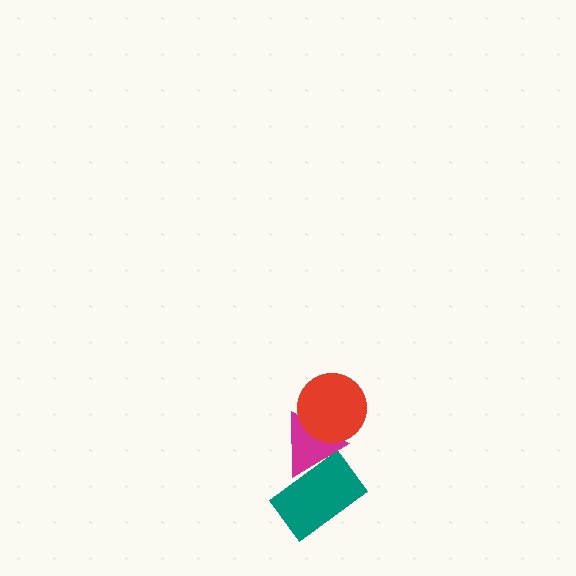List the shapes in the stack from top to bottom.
From top to bottom: the red circle, the magenta triangle, the teal rectangle.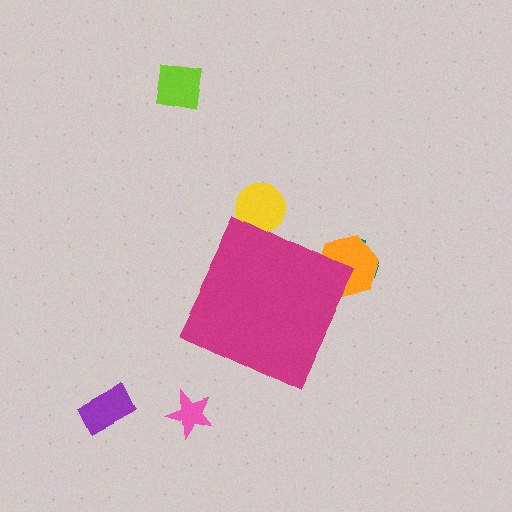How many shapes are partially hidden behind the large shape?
3 shapes are partially hidden.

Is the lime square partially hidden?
No, the lime square is fully visible.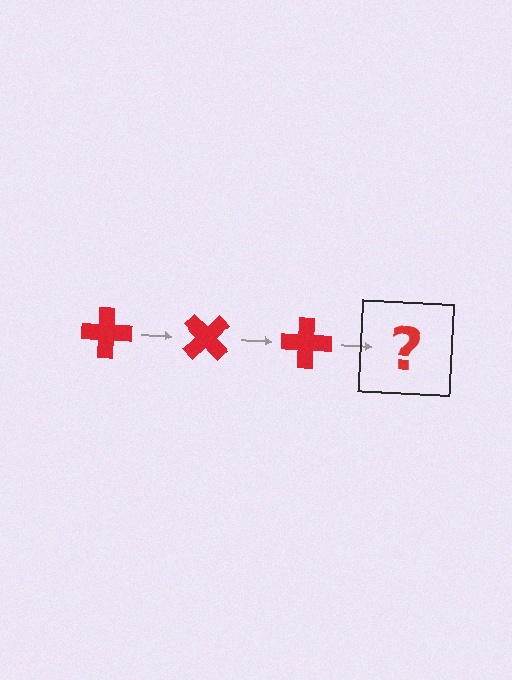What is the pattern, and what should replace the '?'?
The pattern is that the cross rotates 45 degrees each step. The '?' should be a red cross rotated 135 degrees.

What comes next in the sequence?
The next element should be a red cross rotated 135 degrees.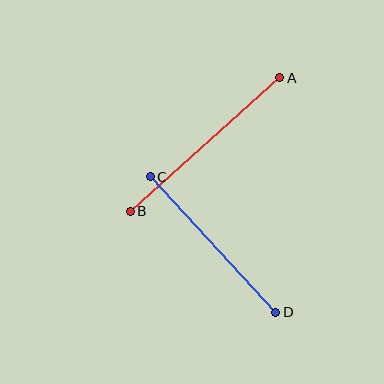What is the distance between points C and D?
The distance is approximately 184 pixels.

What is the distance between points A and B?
The distance is approximately 200 pixels.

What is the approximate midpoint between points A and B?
The midpoint is at approximately (205, 145) pixels.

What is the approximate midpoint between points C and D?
The midpoint is at approximately (213, 244) pixels.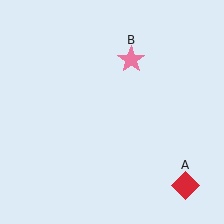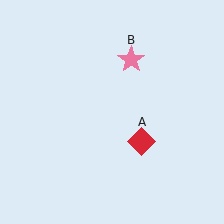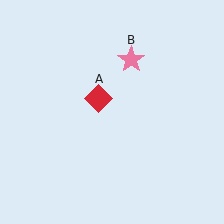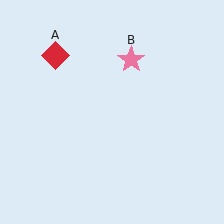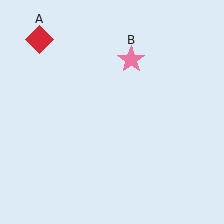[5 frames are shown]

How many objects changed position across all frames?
1 object changed position: red diamond (object A).